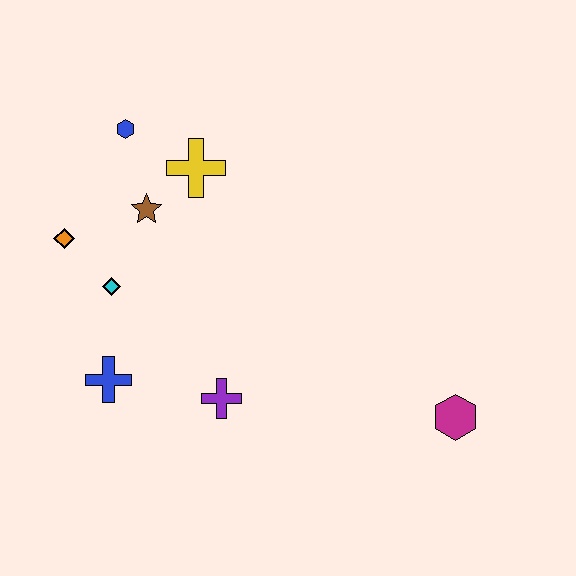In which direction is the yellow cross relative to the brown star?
The yellow cross is to the right of the brown star.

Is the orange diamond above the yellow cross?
No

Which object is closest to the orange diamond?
The cyan diamond is closest to the orange diamond.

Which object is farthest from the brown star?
The magenta hexagon is farthest from the brown star.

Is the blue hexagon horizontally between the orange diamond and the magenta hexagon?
Yes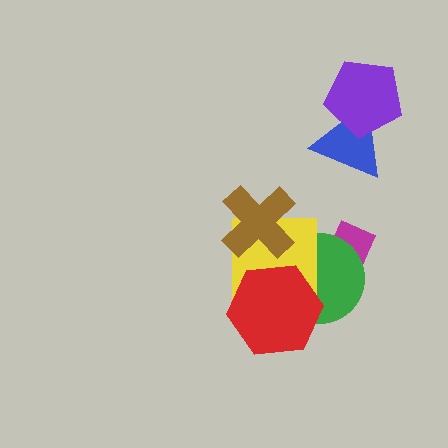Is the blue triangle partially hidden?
Yes, it is partially covered by another shape.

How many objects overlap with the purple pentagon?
1 object overlaps with the purple pentagon.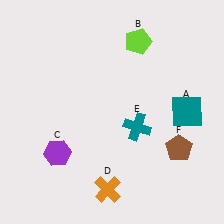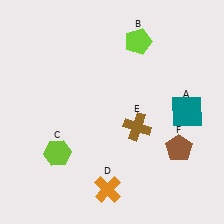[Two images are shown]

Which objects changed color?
C changed from purple to lime. E changed from teal to brown.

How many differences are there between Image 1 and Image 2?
There are 2 differences between the two images.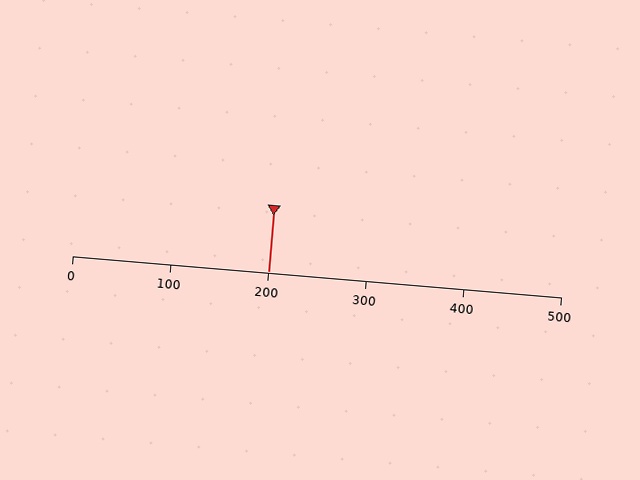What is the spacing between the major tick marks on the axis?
The major ticks are spaced 100 apart.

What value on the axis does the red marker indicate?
The marker indicates approximately 200.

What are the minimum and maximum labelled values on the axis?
The axis runs from 0 to 500.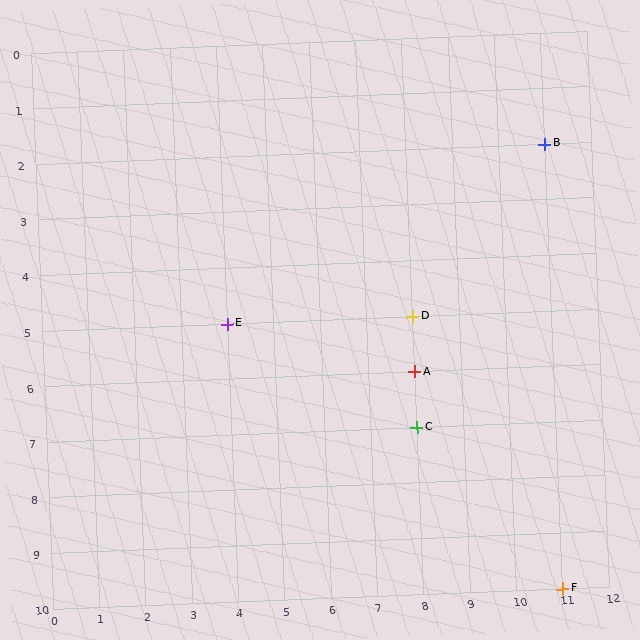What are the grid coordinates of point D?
Point D is at grid coordinates (8, 5).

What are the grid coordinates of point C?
Point C is at grid coordinates (8, 7).